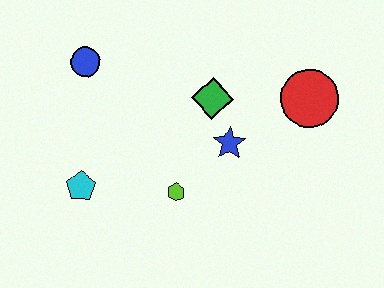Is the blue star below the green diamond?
Yes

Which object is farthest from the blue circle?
The red circle is farthest from the blue circle.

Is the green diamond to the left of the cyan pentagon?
No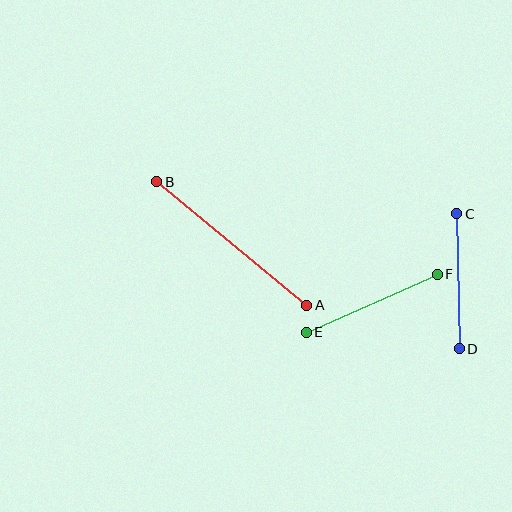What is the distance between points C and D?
The distance is approximately 135 pixels.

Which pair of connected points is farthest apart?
Points A and B are farthest apart.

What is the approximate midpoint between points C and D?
The midpoint is at approximately (458, 281) pixels.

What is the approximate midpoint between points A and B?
The midpoint is at approximately (232, 243) pixels.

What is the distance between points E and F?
The distance is approximately 144 pixels.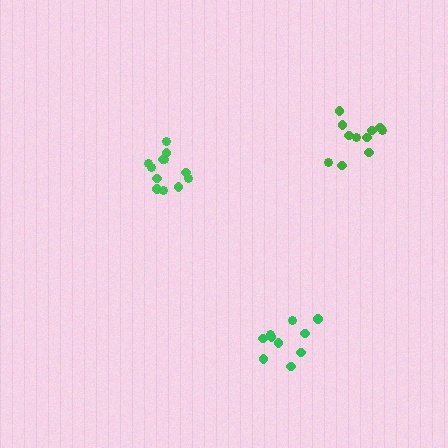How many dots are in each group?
Group 1: 10 dots, Group 2: 12 dots, Group 3: 11 dots (33 total).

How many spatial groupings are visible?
There are 3 spatial groupings.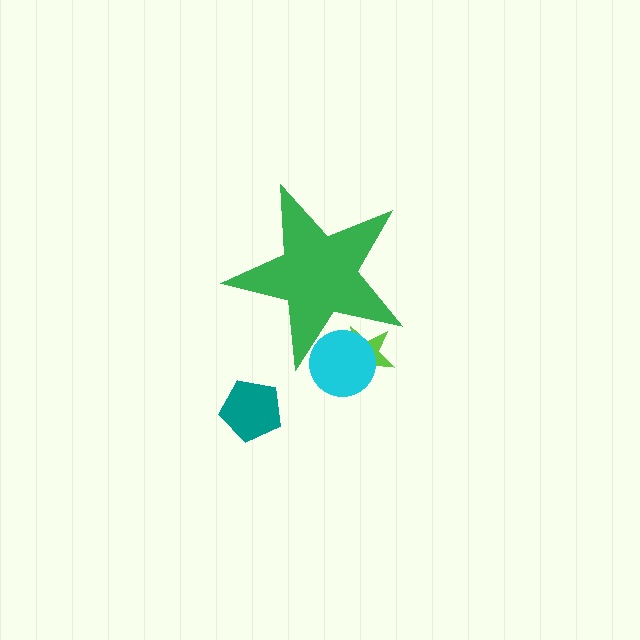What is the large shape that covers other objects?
A green star.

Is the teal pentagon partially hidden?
No, the teal pentagon is fully visible.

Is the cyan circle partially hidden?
Yes, the cyan circle is partially hidden behind the green star.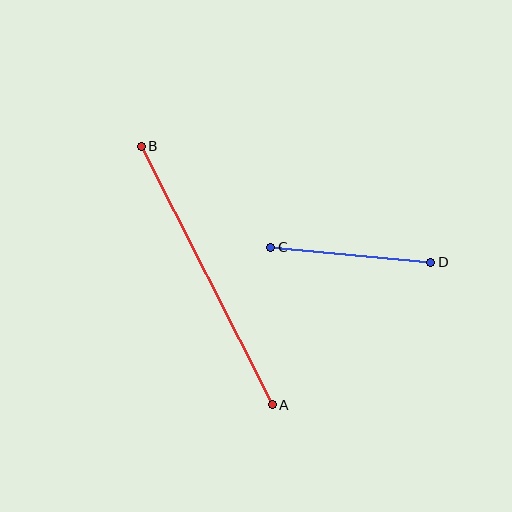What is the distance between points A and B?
The distance is approximately 290 pixels.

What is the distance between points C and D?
The distance is approximately 161 pixels.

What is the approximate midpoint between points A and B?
The midpoint is at approximately (207, 276) pixels.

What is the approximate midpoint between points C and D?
The midpoint is at approximately (351, 255) pixels.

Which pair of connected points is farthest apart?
Points A and B are farthest apart.